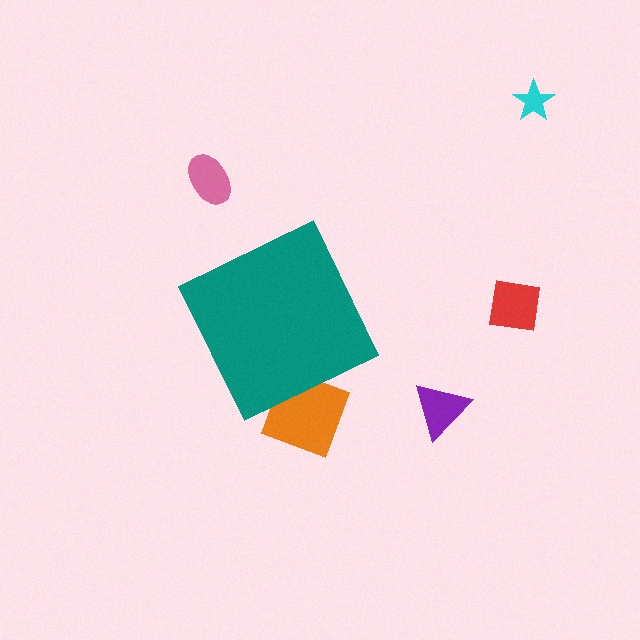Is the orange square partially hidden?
Yes, the orange square is partially hidden behind the teal diamond.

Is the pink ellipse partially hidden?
No, the pink ellipse is fully visible.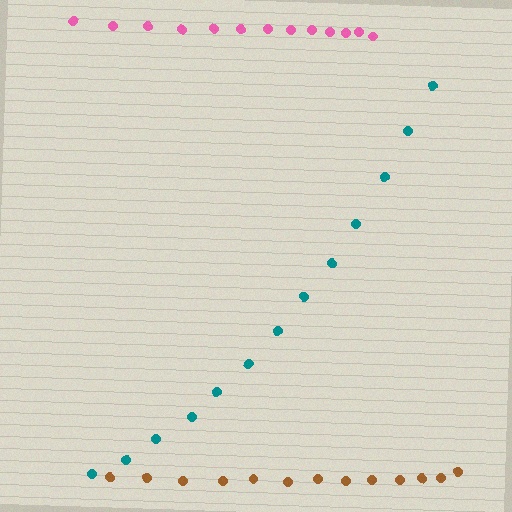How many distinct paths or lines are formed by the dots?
There are 3 distinct paths.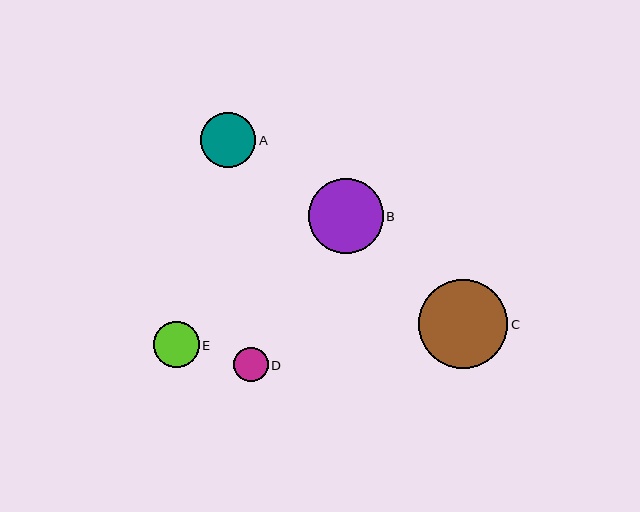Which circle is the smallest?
Circle D is the smallest with a size of approximately 35 pixels.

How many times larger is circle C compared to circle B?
Circle C is approximately 1.2 times the size of circle B.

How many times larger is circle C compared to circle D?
Circle C is approximately 2.6 times the size of circle D.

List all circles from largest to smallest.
From largest to smallest: C, B, A, E, D.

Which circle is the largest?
Circle C is the largest with a size of approximately 89 pixels.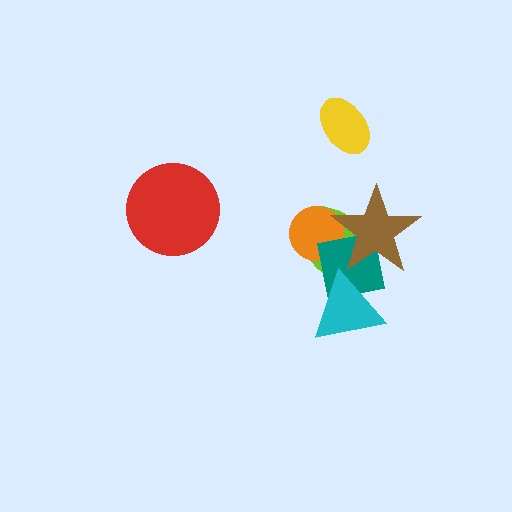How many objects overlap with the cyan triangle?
2 objects overlap with the cyan triangle.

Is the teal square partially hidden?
Yes, it is partially covered by another shape.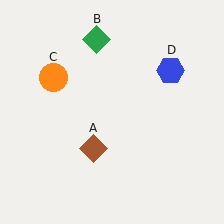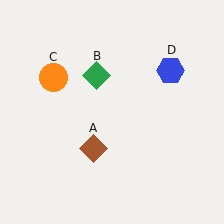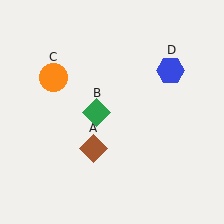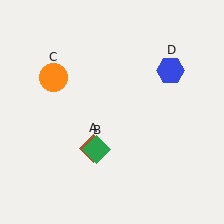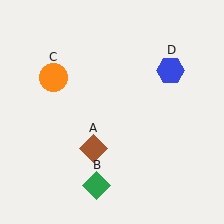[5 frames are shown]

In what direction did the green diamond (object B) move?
The green diamond (object B) moved down.